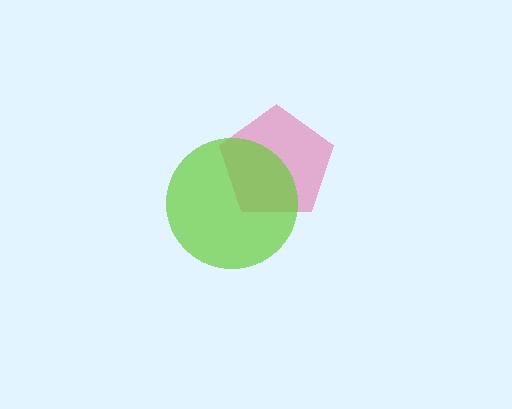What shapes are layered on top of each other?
The layered shapes are: a pink pentagon, a lime circle.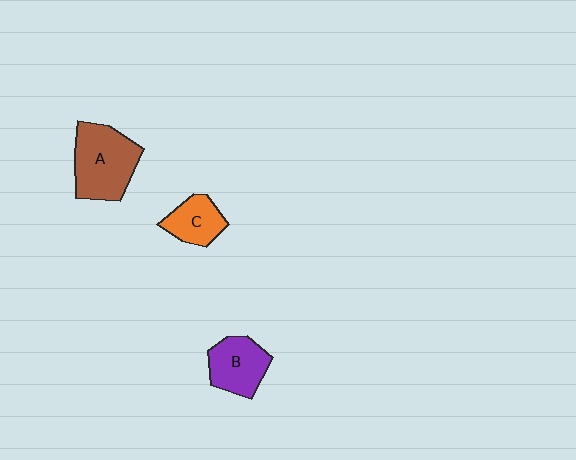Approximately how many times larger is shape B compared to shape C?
Approximately 1.3 times.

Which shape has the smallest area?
Shape C (orange).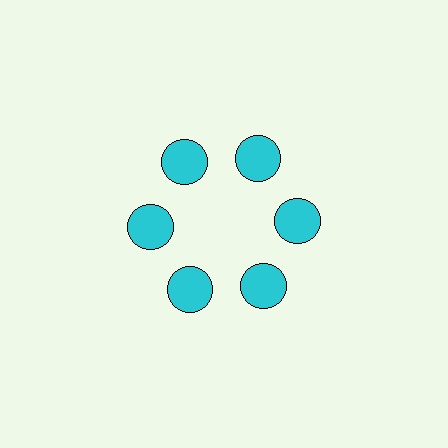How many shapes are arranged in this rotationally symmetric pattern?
There are 6 shapes, arranged in 6 groups of 1.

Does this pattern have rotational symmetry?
Yes, this pattern has 6-fold rotational symmetry. It looks the same after rotating 60 degrees around the center.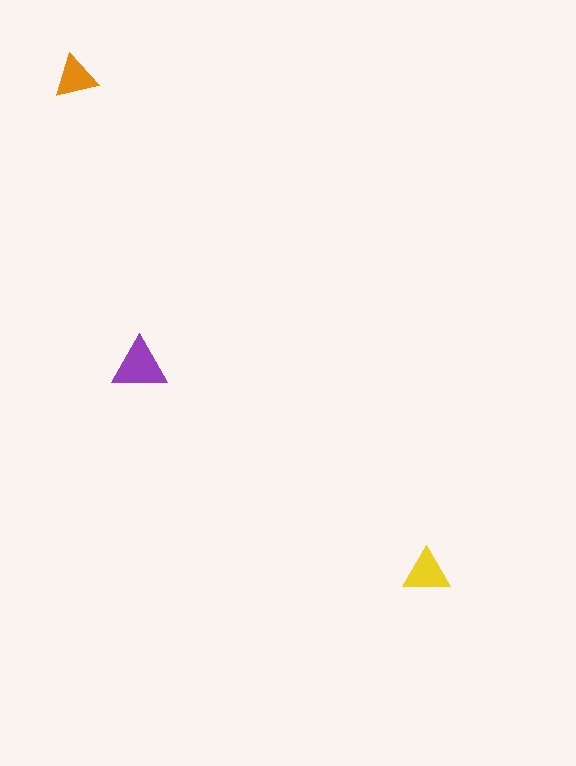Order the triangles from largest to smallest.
the purple one, the yellow one, the orange one.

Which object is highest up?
The orange triangle is topmost.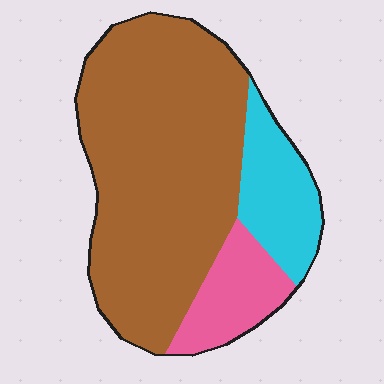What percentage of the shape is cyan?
Cyan takes up less than a sixth of the shape.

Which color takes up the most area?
Brown, at roughly 70%.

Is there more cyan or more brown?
Brown.